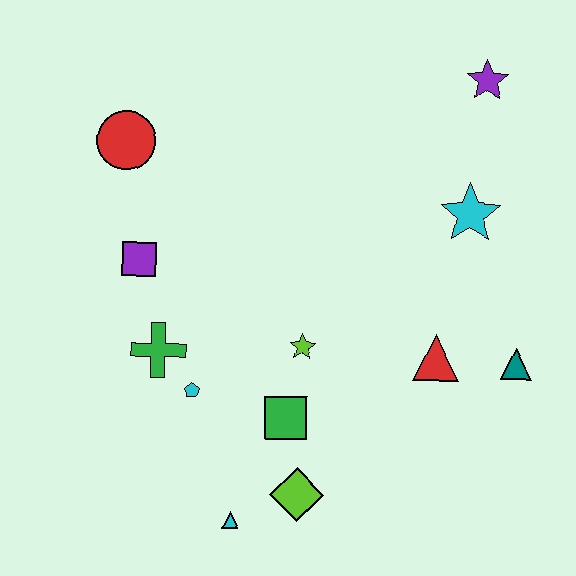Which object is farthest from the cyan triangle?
The purple star is farthest from the cyan triangle.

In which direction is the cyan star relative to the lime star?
The cyan star is to the right of the lime star.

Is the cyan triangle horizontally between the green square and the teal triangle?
No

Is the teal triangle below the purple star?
Yes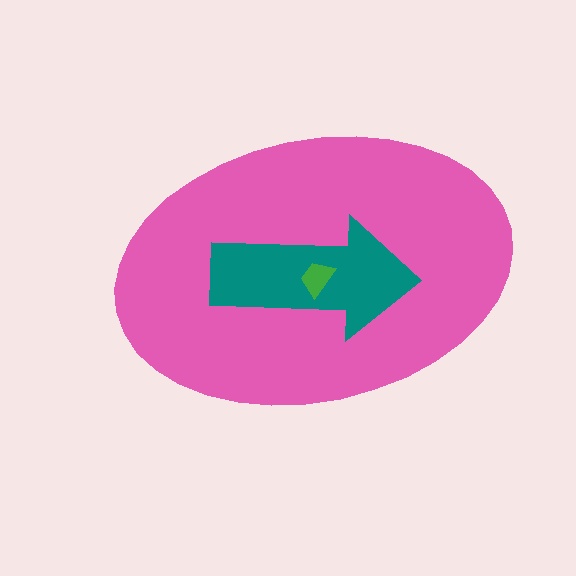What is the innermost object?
The green trapezoid.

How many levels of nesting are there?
3.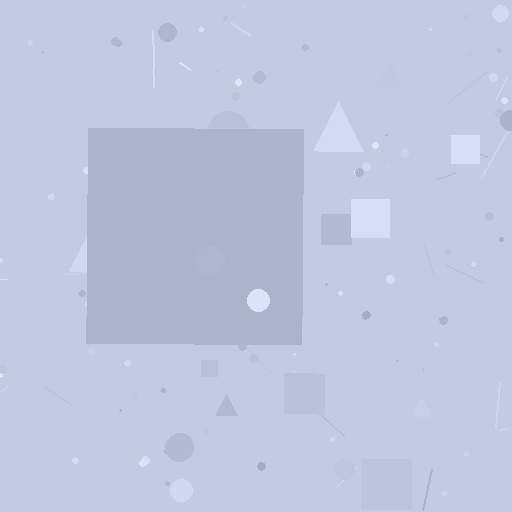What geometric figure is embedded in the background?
A square is embedded in the background.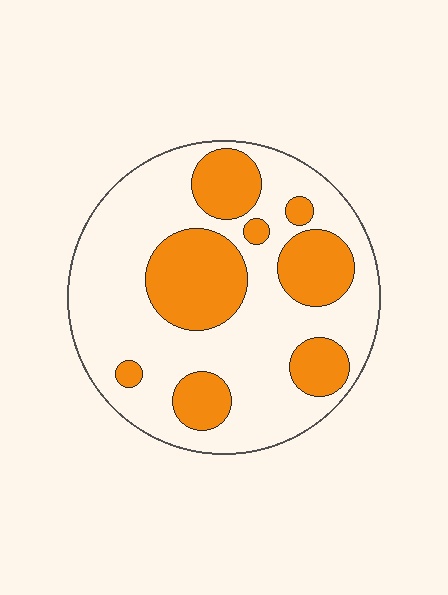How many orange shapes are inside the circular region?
8.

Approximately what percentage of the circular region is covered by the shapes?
Approximately 30%.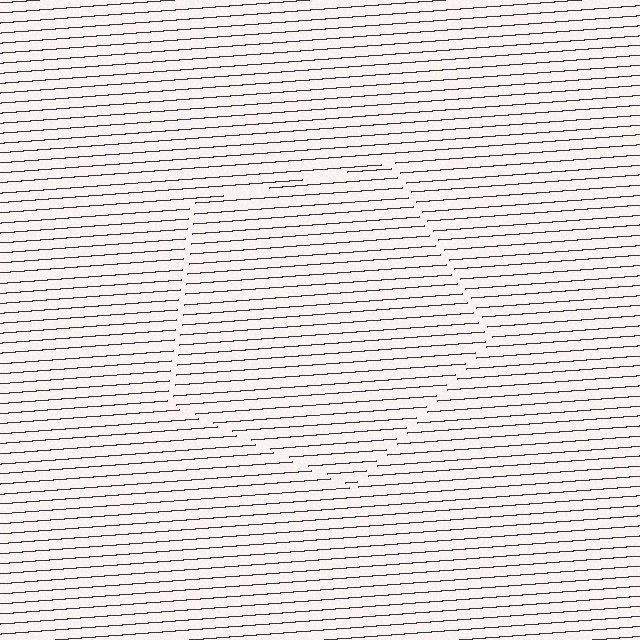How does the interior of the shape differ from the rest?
The interior of the shape contains the same grating, shifted by half a period — the contour is defined by the phase discontinuity where line-ends from the inner and outer gratings abut.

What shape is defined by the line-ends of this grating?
An illusory pentagon. The interior of the shape contains the same grating, shifted by half a period — the contour is defined by the phase discontinuity where line-ends from the inner and outer gratings abut.